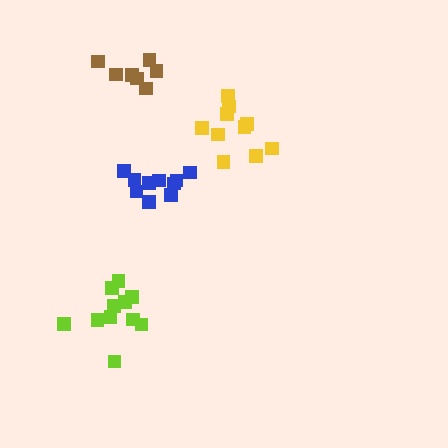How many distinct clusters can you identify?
There are 4 distinct clusters.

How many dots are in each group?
Group 1: 10 dots, Group 2: 10 dots, Group 3: 7 dots, Group 4: 11 dots (38 total).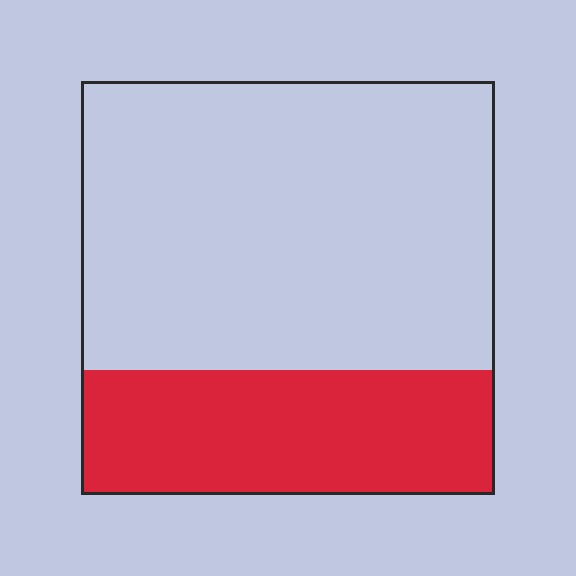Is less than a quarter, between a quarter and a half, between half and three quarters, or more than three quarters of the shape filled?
Between a quarter and a half.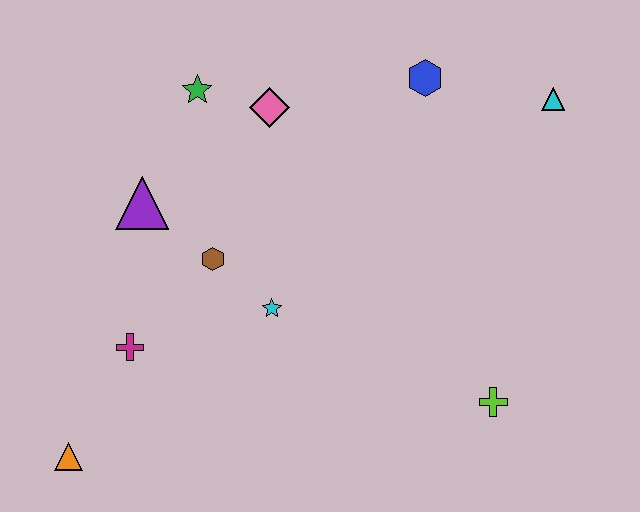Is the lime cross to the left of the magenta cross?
No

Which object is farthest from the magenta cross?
The cyan triangle is farthest from the magenta cross.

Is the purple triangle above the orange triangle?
Yes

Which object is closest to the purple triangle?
The brown hexagon is closest to the purple triangle.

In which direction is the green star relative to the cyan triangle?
The green star is to the left of the cyan triangle.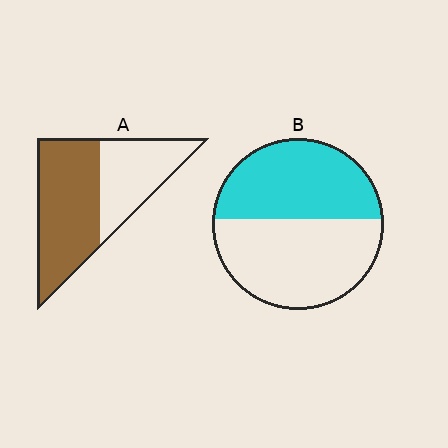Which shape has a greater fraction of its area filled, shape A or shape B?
Shape A.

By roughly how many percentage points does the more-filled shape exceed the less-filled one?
By roughly 15 percentage points (A over B).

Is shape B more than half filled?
Roughly half.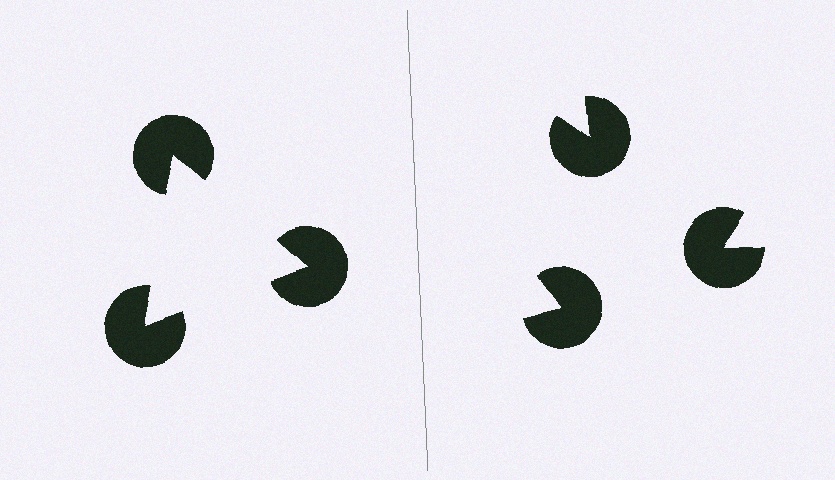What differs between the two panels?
The pac-man discs are positioned identically on both sides; only the wedge orientations differ. On the left they align to a triangle; on the right they are misaligned.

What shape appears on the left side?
An illusory triangle.